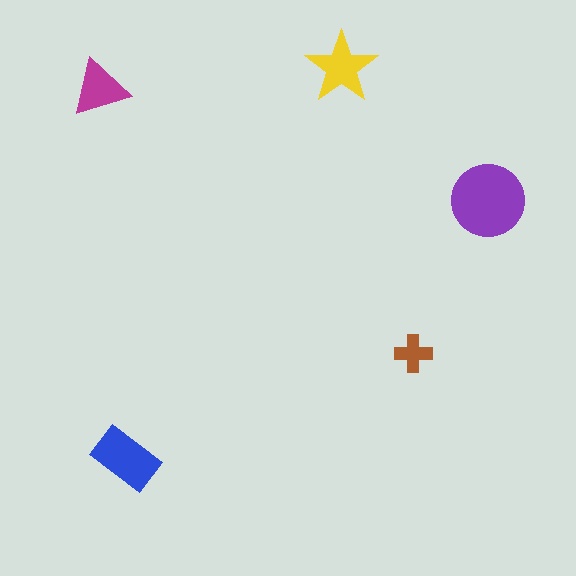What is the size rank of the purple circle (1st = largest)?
1st.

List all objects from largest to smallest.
The purple circle, the blue rectangle, the yellow star, the magenta triangle, the brown cross.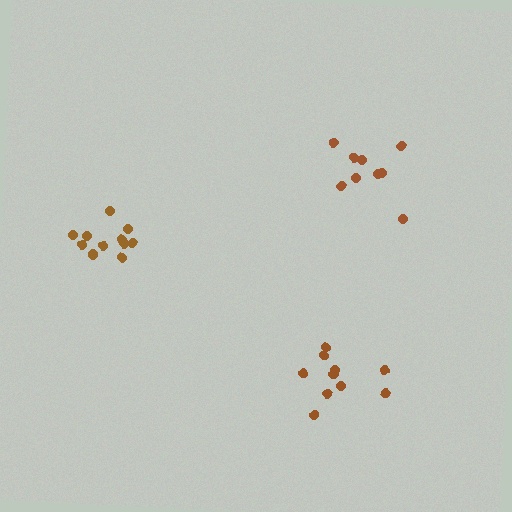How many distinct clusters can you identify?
There are 3 distinct clusters.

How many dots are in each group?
Group 1: 10 dots, Group 2: 11 dots, Group 3: 9 dots (30 total).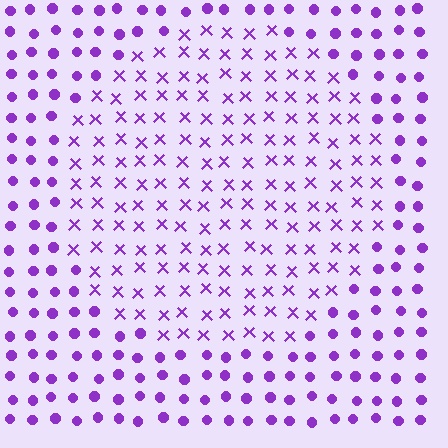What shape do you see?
I see a circle.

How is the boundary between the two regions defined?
The boundary is defined by a change in element shape: X marks inside vs. circles outside. All elements share the same color and spacing.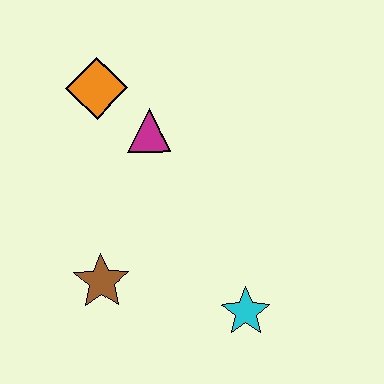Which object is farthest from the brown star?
The orange diamond is farthest from the brown star.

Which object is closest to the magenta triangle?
The orange diamond is closest to the magenta triangle.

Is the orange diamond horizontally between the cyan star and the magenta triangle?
No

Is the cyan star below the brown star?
Yes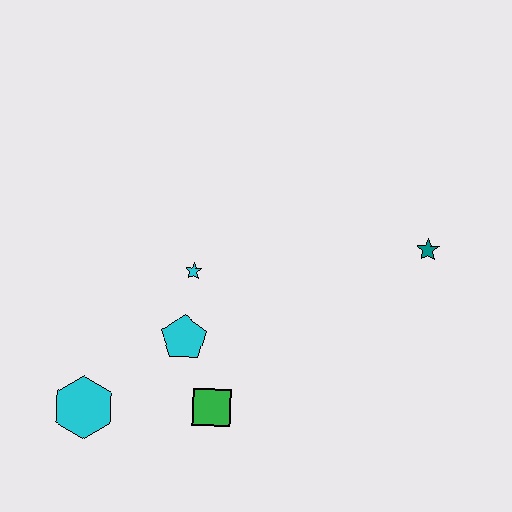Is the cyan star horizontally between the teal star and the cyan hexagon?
Yes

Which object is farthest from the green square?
The teal star is farthest from the green square.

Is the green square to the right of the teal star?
No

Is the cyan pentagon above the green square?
Yes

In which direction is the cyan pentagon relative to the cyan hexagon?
The cyan pentagon is to the right of the cyan hexagon.